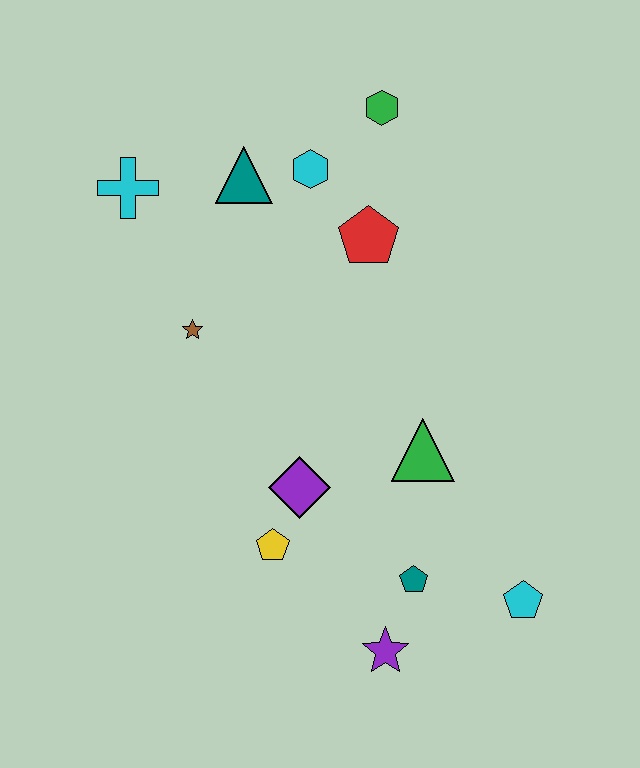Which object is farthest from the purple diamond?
The green hexagon is farthest from the purple diamond.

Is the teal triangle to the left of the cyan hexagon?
Yes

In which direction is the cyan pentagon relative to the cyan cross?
The cyan pentagon is below the cyan cross.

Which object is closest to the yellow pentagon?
The purple diamond is closest to the yellow pentagon.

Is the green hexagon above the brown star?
Yes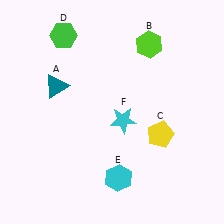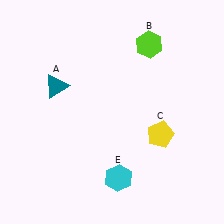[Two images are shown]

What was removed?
The cyan star (F), the green hexagon (D) were removed in Image 2.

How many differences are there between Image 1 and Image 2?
There are 2 differences between the two images.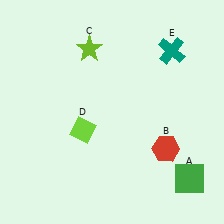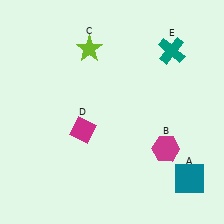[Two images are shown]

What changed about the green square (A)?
In Image 1, A is green. In Image 2, it changed to teal.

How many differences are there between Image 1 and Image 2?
There are 3 differences between the two images.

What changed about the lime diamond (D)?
In Image 1, D is lime. In Image 2, it changed to magenta.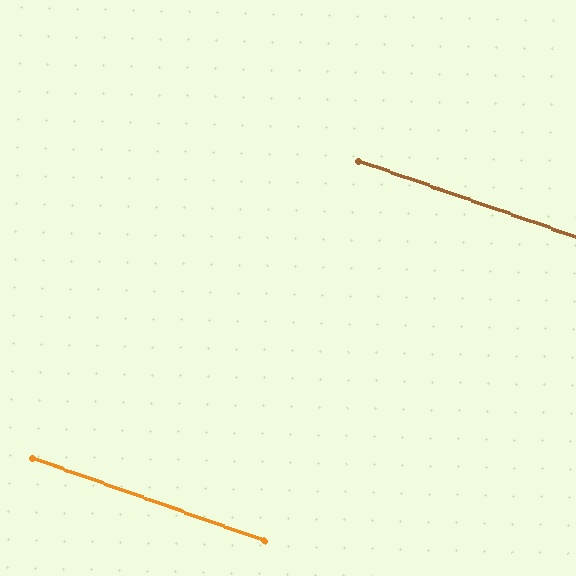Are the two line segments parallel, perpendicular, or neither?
Parallel — their directions differ by only 0.3°.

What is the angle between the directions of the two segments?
Approximately 0 degrees.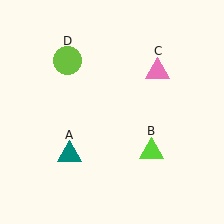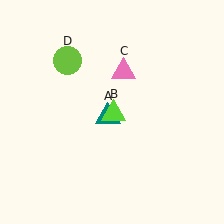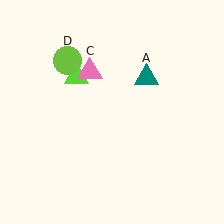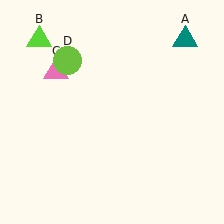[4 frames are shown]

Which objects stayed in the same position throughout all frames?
Lime circle (object D) remained stationary.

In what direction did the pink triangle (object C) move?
The pink triangle (object C) moved left.